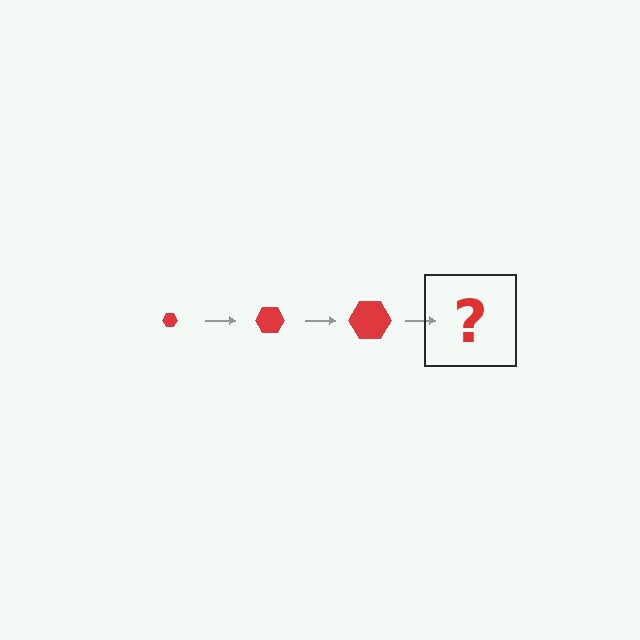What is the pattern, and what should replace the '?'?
The pattern is that the hexagon gets progressively larger each step. The '?' should be a red hexagon, larger than the previous one.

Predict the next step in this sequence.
The next step is a red hexagon, larger than the previous one.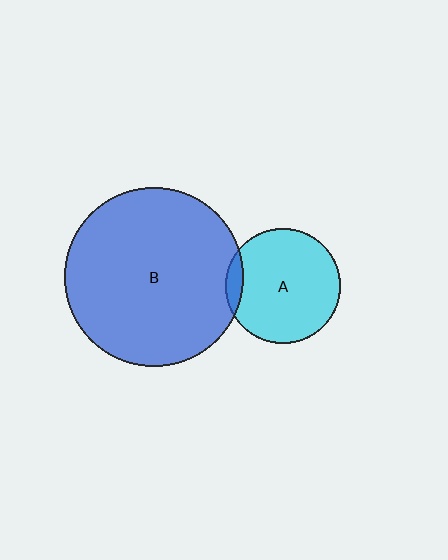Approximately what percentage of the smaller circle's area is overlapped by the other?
Approximately 10%.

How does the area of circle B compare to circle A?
Approximately 2.4 times.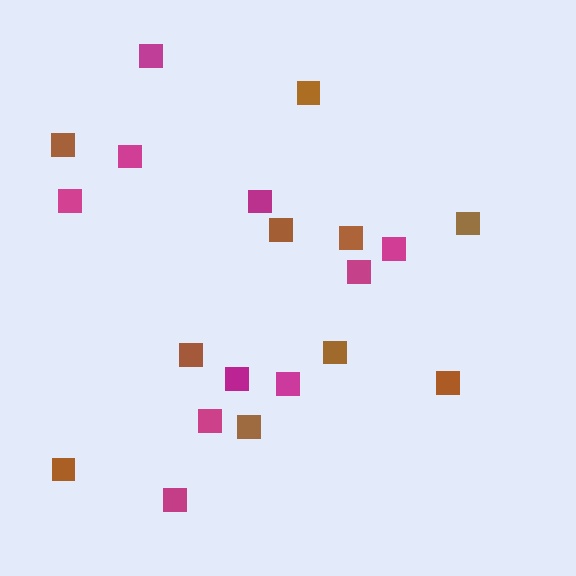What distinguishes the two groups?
There are 2 groups: one group of brown squares (10) and one group of magenta squares (10).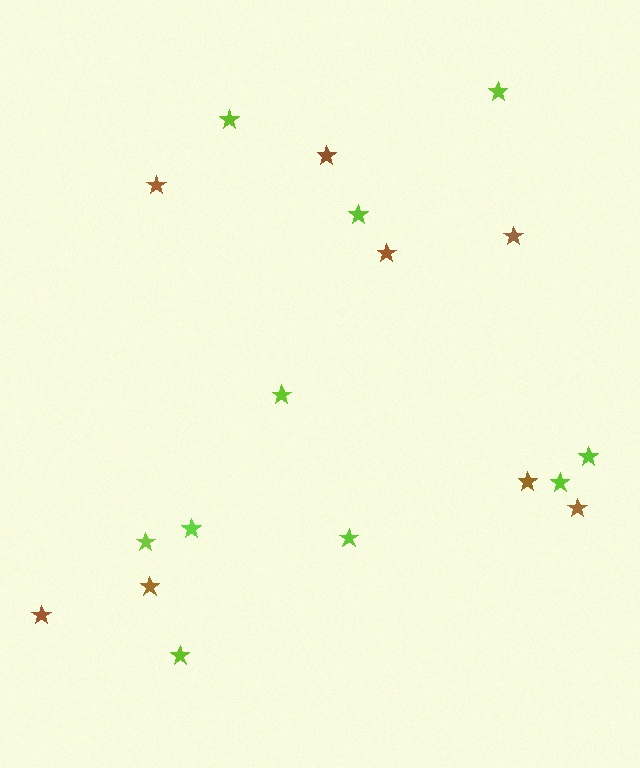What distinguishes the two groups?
There are 2 groups: one group of lime stars (10) and one group of brown stars (8).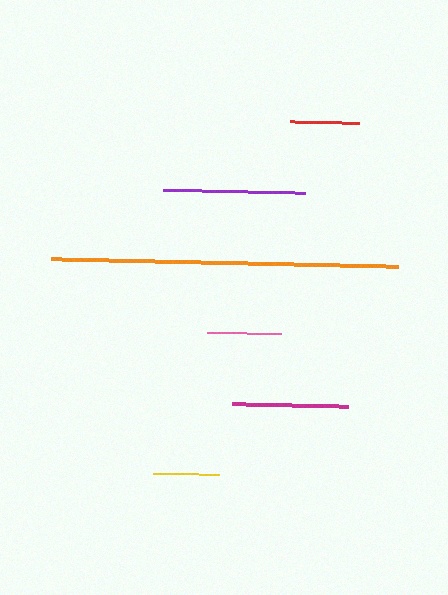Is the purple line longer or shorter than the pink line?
The purple line is longer than the pink line.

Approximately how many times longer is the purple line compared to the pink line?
The purple line is approximately 1.9 times the length of the pink line.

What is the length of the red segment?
The red segment is approximately 69 pixels long.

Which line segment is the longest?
The orange line is the longest at approximately 348 pixels.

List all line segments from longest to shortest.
From longest to shortest: orange, purple, magenta, pink, red, yellow.